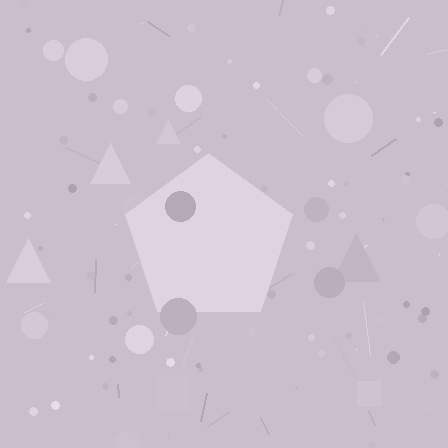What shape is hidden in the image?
A pentagon is hidden in the image.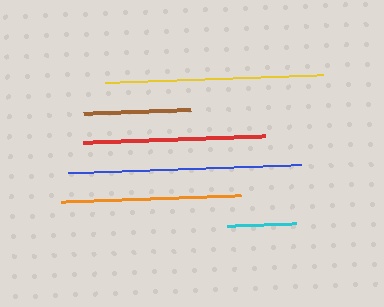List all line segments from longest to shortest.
From longest to shortest: blue, yellow, red, orange, brown, cyan.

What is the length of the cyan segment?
The cyan segment is approximately 69 pixels long.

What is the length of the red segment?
The red segment is approximately 184 pixels long.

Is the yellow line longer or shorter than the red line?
The yellow line is longer than the red line.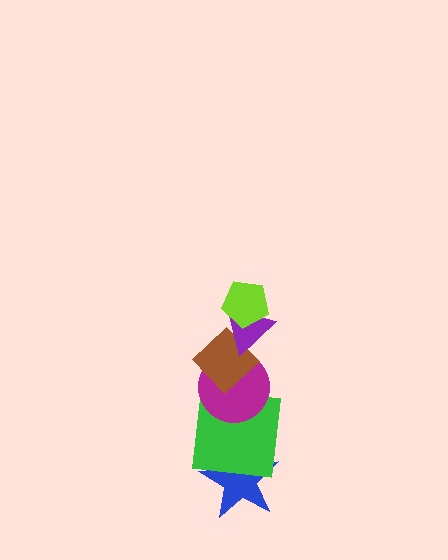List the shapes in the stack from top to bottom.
From top to bottom: the lime pentagon, the purple triangle, the brown diamond, the magenta circle, the green square, the blue star.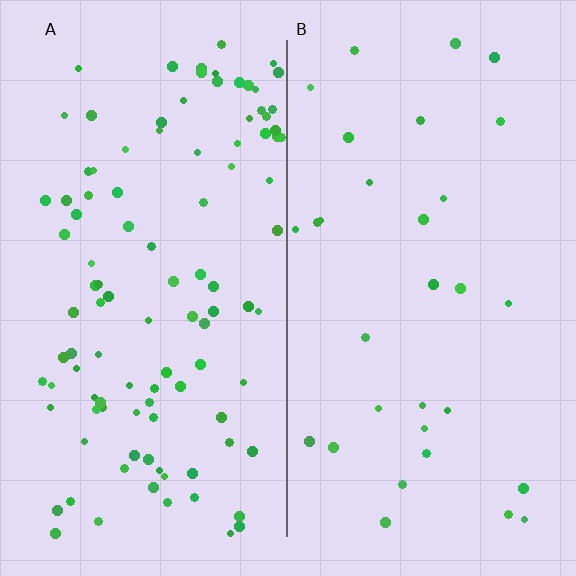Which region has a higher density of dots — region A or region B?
A (the left).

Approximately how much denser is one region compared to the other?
Approximately 3.4× — region A over region B.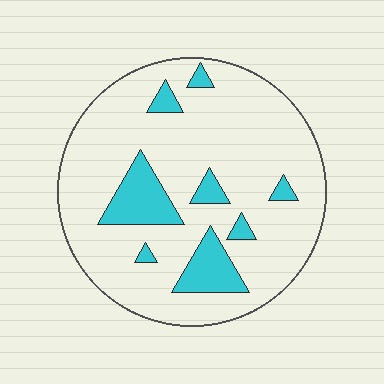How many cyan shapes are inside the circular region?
8.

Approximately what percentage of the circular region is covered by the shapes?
Approximately 15%.